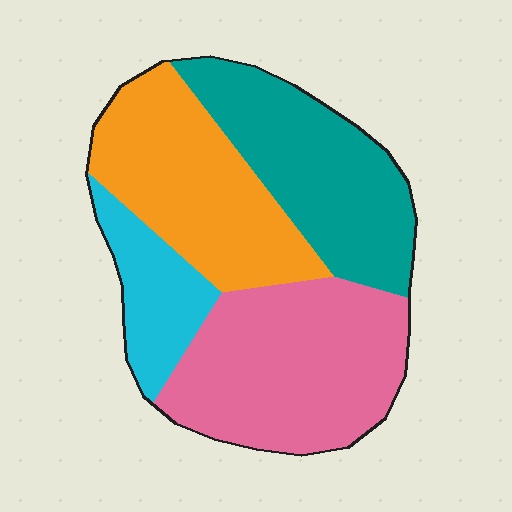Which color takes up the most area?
Pink, at roughly 35%.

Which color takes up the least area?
Cyan, at roughly 10%.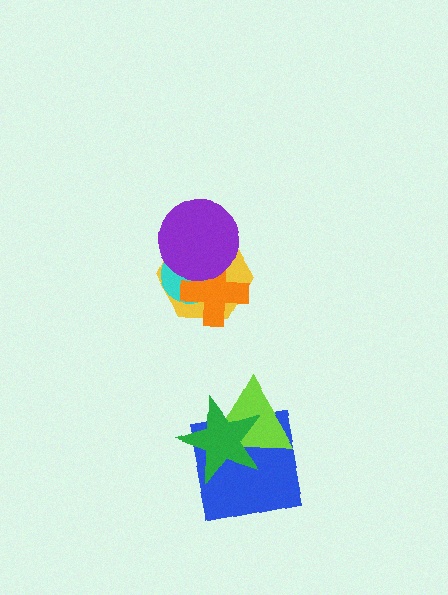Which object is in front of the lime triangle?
The green star is in front of the lime triangle.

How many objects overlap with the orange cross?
3 objects overlap with the orange cross.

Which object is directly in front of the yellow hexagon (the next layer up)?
The cyan circle is directly in front of the yellow hexagon.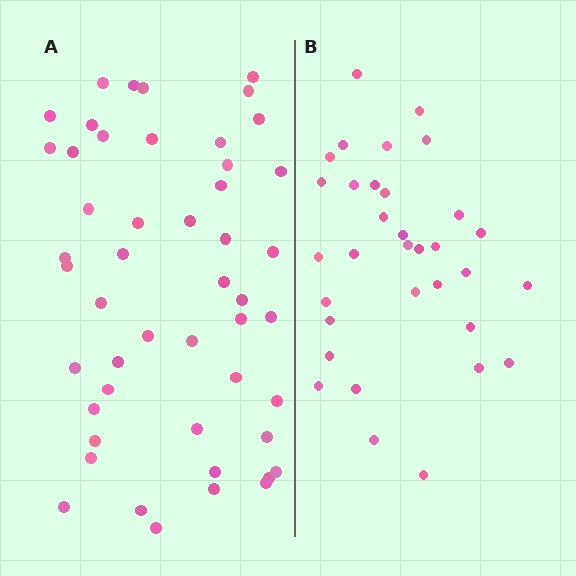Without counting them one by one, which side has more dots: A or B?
Region A (the left region) has more dots.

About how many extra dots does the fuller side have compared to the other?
Region A has approximately 15 more dots than region B.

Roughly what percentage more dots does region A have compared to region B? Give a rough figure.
About 50% more.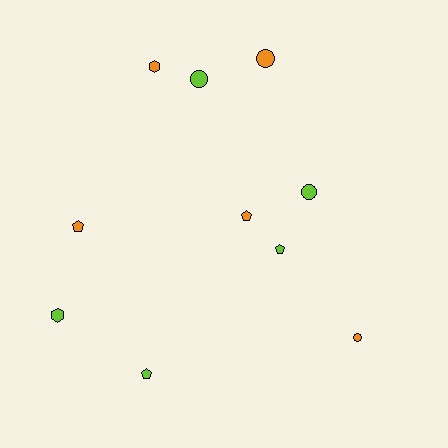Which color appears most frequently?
Lime, with 5 objects.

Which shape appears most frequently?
Pentagon, with 4 objects.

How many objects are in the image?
There are 10 objects.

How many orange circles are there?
There are 2 orange circles.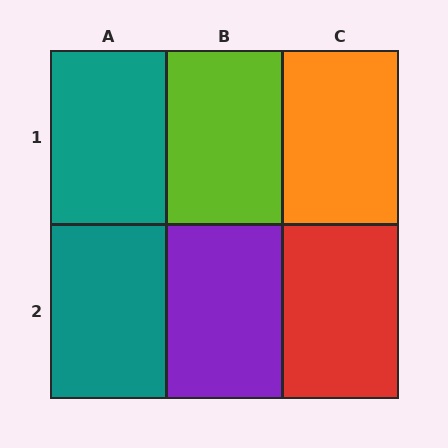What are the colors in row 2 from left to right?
Teal, purple, red.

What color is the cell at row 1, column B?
Lime.